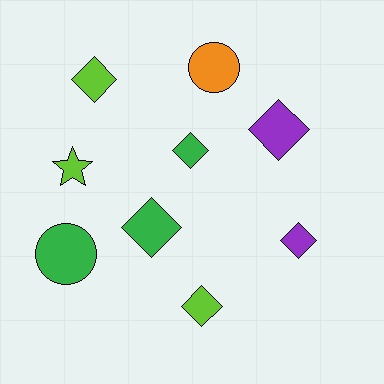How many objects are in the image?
There are 9 objects.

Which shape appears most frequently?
Diamond, with 6 objects.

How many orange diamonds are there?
There are no orange diamonds.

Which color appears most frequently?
Lime, with 3 objects.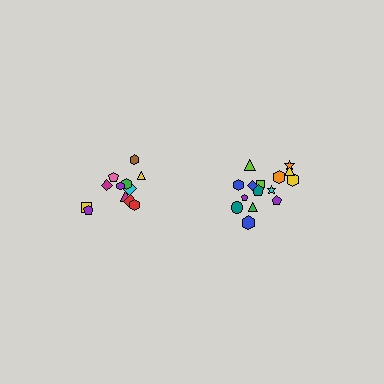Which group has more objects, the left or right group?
The right group.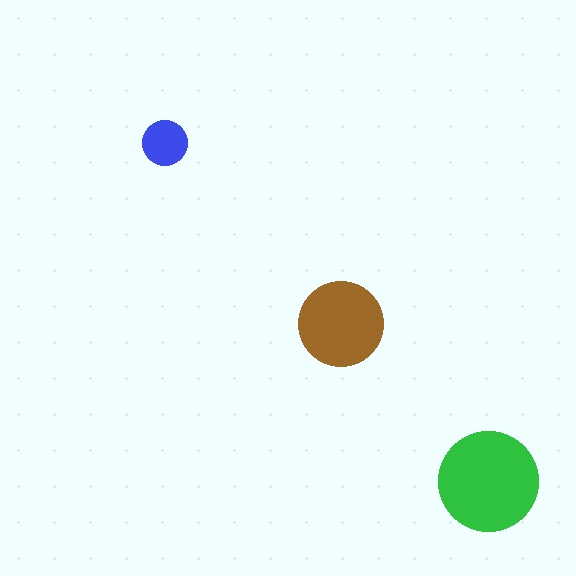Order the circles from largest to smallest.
the green one, the brown one, the blue one.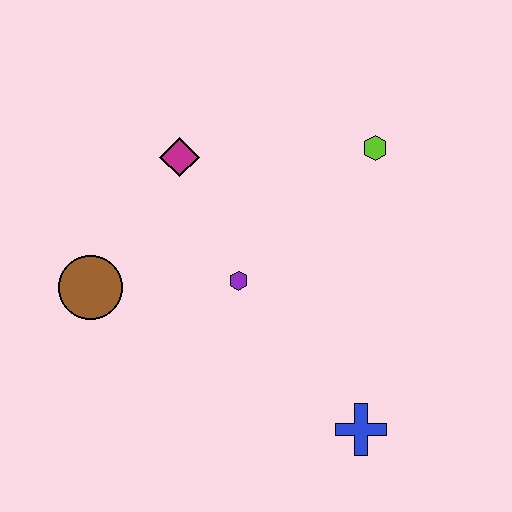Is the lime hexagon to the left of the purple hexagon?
No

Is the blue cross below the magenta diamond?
Yes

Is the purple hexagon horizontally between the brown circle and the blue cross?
Yes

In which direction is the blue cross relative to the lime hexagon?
The blue cross is below the lime hexagon.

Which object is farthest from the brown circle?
The lime hexagon is farthest from the brown circle.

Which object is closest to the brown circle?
The purple hexagon is closest to the brown circle.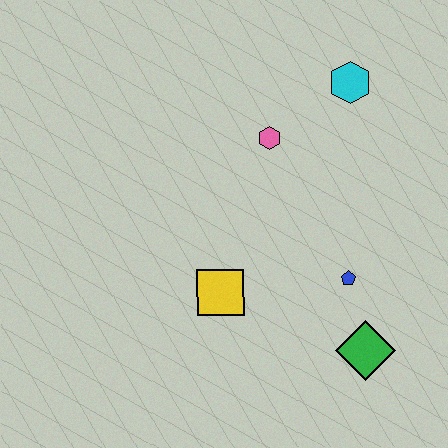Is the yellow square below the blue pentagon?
Yes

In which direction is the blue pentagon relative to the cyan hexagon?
The blue pentagon is below the cyan hexagon.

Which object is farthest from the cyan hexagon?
The green diamond is farthest from the cyan hexagon.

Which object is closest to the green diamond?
The blue pentagon is closest to the green diamond.